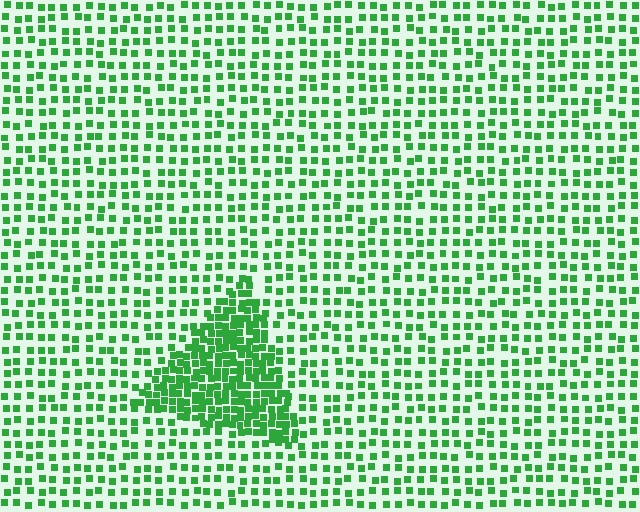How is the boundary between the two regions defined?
The boundary is defined by a change in element density (approximately 2.4x ratio). All elements are the same color, size, and shape.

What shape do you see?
I see a triangle.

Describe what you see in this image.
The image contains small green elements arranged at two different densities. A triangle-shaped region is visible where the elements are more densely packed than the surrounding area.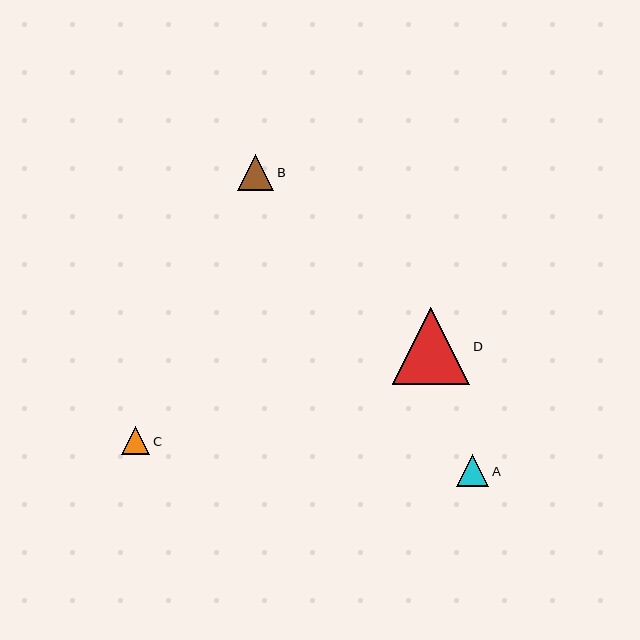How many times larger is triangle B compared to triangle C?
Triangle B is approximately 1.3 times the size of triangle C.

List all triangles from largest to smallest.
From largest to smallest: D, B, A, C.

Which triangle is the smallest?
Triangle C is the smallest with a size of approximately 28 pixels.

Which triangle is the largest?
Triangle D is the largest with a size of approximately 77 pixels.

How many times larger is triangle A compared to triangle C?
Triangle A is approximately 1.1 times the size of triangle C.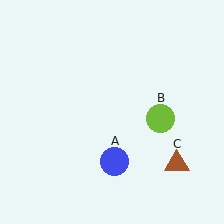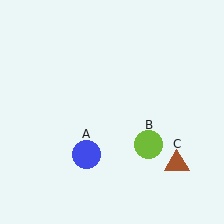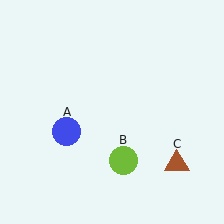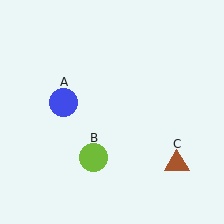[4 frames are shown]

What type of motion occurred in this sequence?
The blue circle (object A), lime circle (object B) rotated clockwise around the center of the scene.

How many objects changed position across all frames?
2 objects changed position: blue circle (object A), lime circle (object B).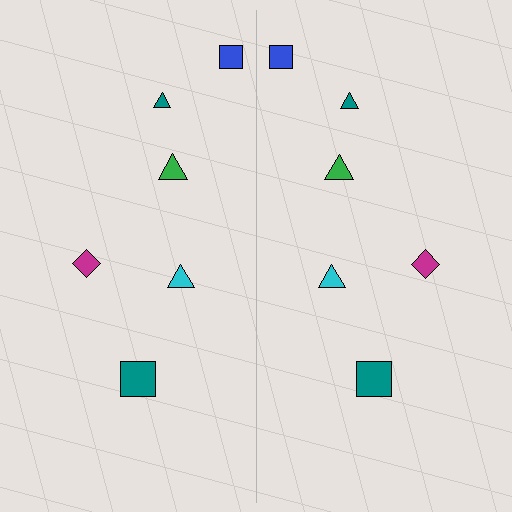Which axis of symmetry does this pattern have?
The pattern has a vertical axis of symmetry running through the center of the image.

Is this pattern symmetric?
Yes, this pattern has bilateral (reflection) symmetry.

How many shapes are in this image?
There are 12 shapes in this image.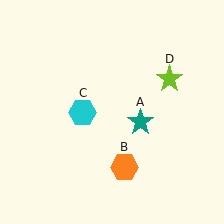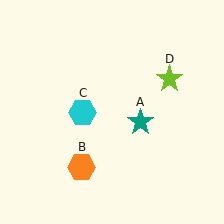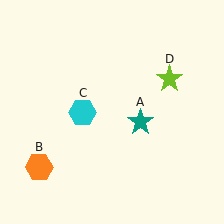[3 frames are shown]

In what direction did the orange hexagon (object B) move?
The orange hexagon (object B) moved left.